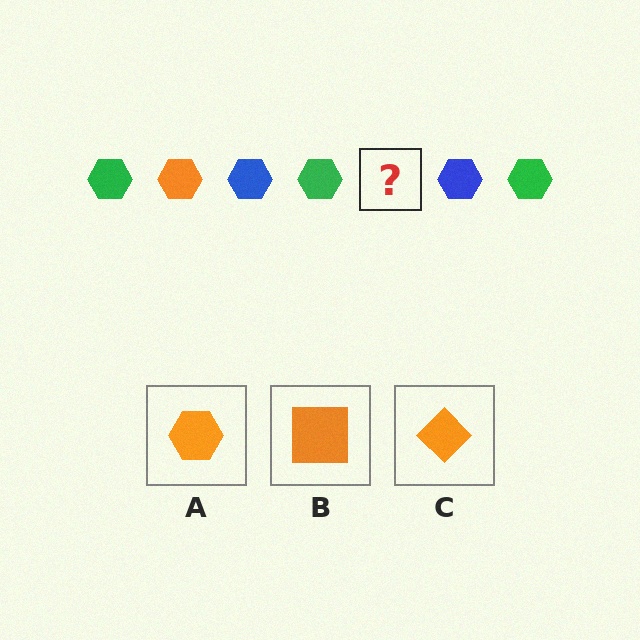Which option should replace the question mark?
Option A.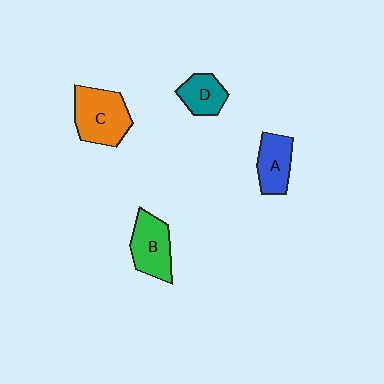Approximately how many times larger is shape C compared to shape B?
Approximately 1.2 times.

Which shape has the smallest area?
Shape D (teal).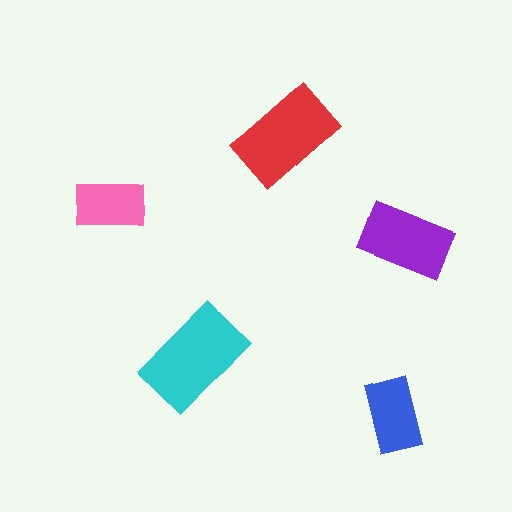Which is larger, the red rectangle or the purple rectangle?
The red one.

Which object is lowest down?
The blue rectangle is bottommost.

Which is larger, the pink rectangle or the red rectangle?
The red one.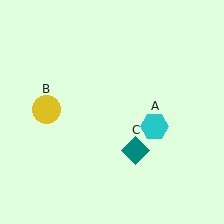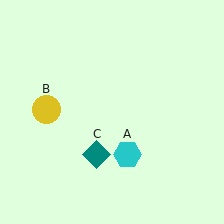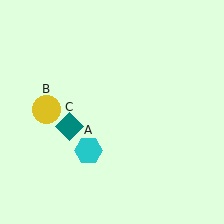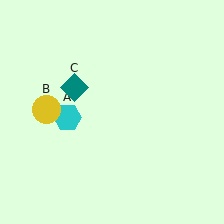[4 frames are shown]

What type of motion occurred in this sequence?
The cyan hexagon (object A), teal diamond (object C) rotated clockwise around the center of the scene.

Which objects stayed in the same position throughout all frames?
Yellow circle (object B) remained stationary.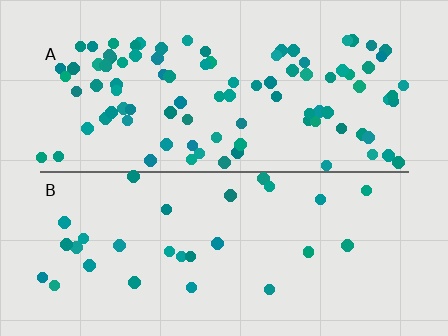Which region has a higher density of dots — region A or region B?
A (the top).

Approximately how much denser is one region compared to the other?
Approximately 3.3× — region A over region B.